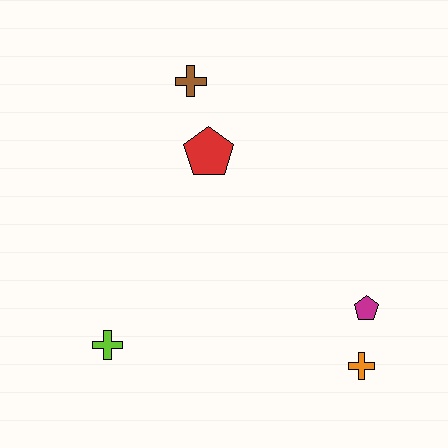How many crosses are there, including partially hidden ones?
There are 3 crosses.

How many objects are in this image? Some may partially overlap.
There are 5 objects.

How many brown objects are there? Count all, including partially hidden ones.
There is 1 brown object.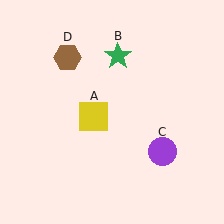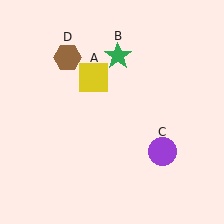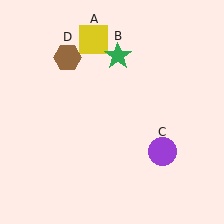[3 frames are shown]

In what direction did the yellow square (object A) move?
The yellow square (object A) moved up.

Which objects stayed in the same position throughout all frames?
Green star (object B) and purple circle (object C) and brown hexagon (object D) remained stationary.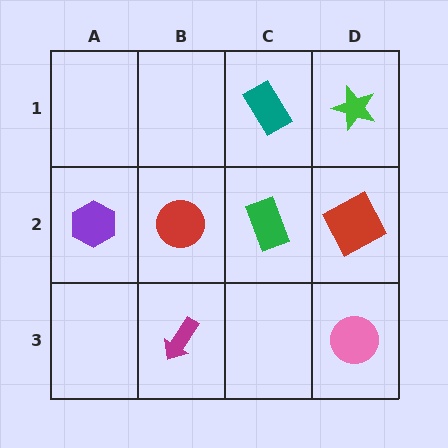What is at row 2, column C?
A green rectangle.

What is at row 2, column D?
A red square.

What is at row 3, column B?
A magenta arrow.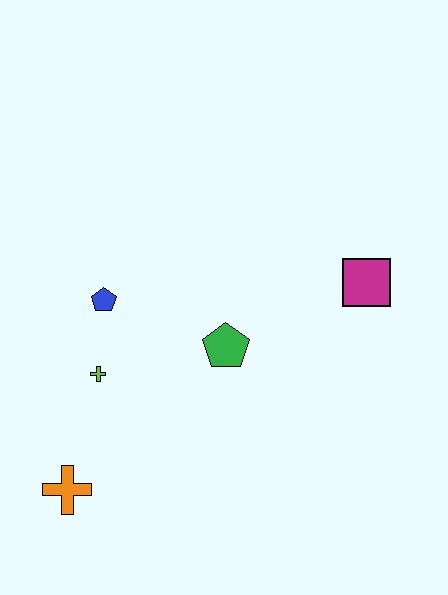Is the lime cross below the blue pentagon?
Yes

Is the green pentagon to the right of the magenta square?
No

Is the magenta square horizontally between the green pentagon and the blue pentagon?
No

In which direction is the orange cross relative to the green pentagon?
The orange cross is to the left of the green pentagon.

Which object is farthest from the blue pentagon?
The magenta square is farthest from the blue pentagon.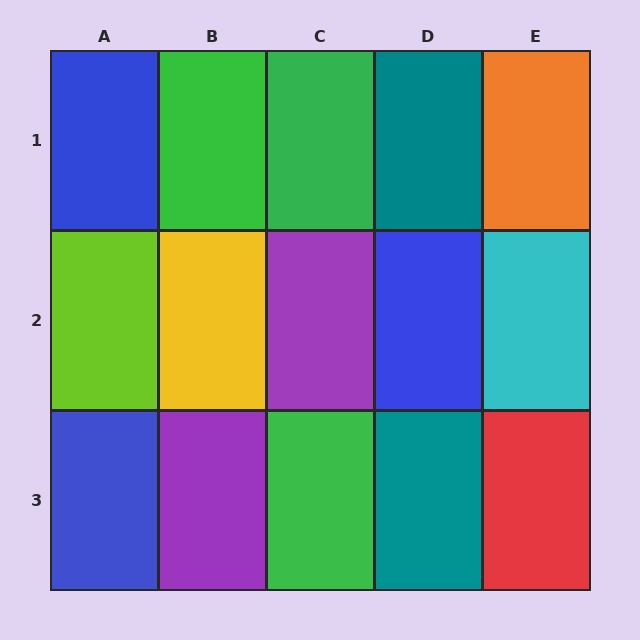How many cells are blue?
3 cells are blue.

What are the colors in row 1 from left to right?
Blue, green, green, teal, orange.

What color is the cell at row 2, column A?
Lime.